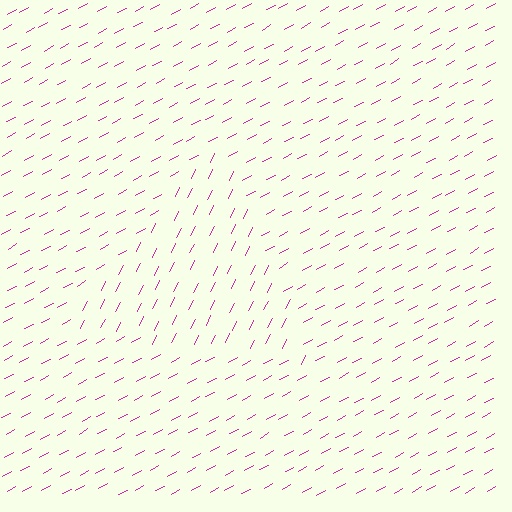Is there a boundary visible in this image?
Yes, there is a texture boundary formed by a change in line orientation.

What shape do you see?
I see a triangle.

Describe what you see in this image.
The image is filled with small magenta line segments. A triangle region in the image has lines oriented differently from the surrounding lines, creating a visible texture boundary.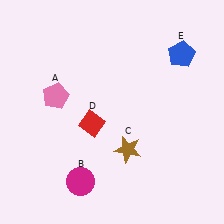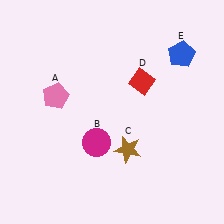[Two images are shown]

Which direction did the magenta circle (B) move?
The magenta circle (B) moved up.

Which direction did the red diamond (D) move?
The red diamond (D) moved right.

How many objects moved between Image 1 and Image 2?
2 objects moved between the two images.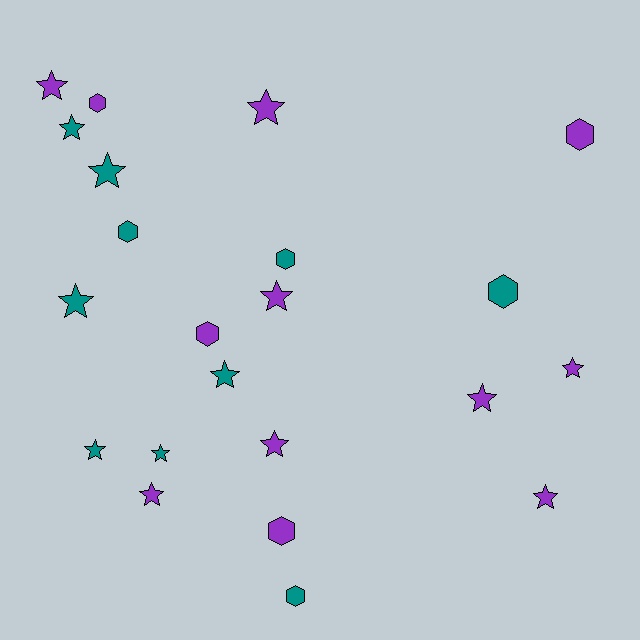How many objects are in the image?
There are 22 objects.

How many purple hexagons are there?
There are 4 purple hexagons.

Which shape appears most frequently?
Star, with 14 objects.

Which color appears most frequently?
Purple, with 12 objects.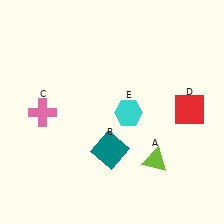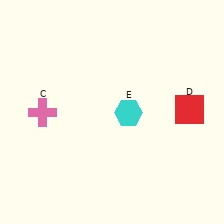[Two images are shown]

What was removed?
The teal square (B), the lime triangle (A) were removed in Image 2.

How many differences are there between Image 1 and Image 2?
There are 2 differences between the two images.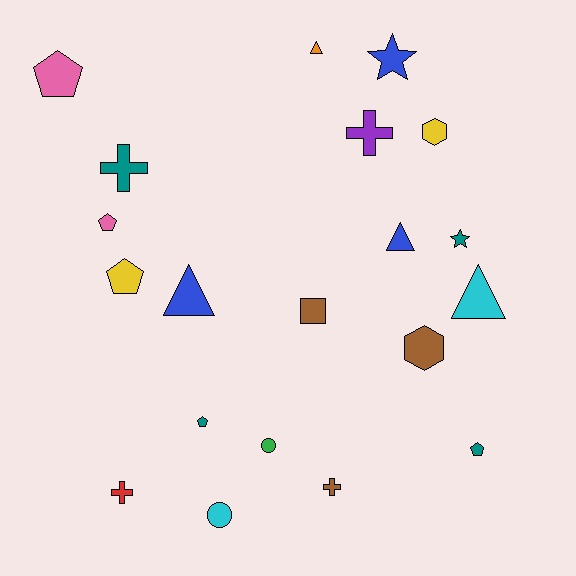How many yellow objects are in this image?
There are 2 yellow objects.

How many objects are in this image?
There are 20 objects.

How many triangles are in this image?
There are 4 triangles.